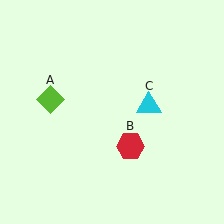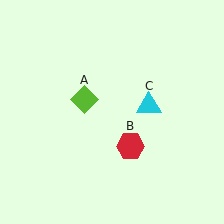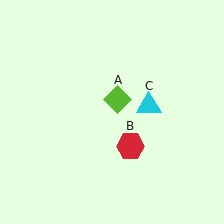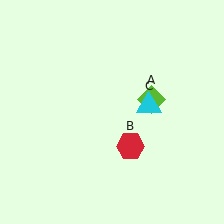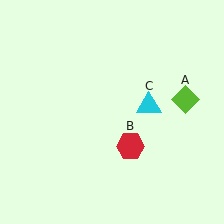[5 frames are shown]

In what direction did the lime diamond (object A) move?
The lime diamond (object A) moved right.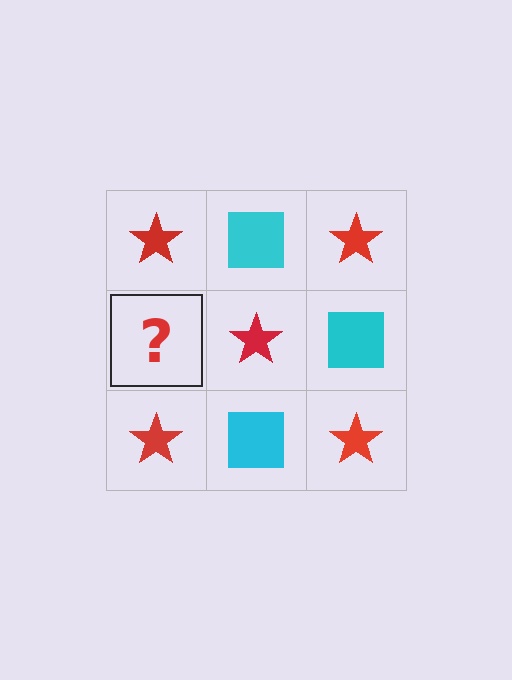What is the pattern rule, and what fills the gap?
The rule is that it alternates red star and cyan square in a checkerboard pattern. The gap should be filled with a cyan square.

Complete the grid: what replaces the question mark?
The question mark should be replaced with a cyan square.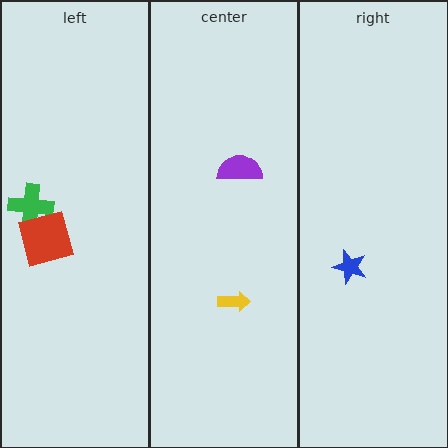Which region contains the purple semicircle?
The center region.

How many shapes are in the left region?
2.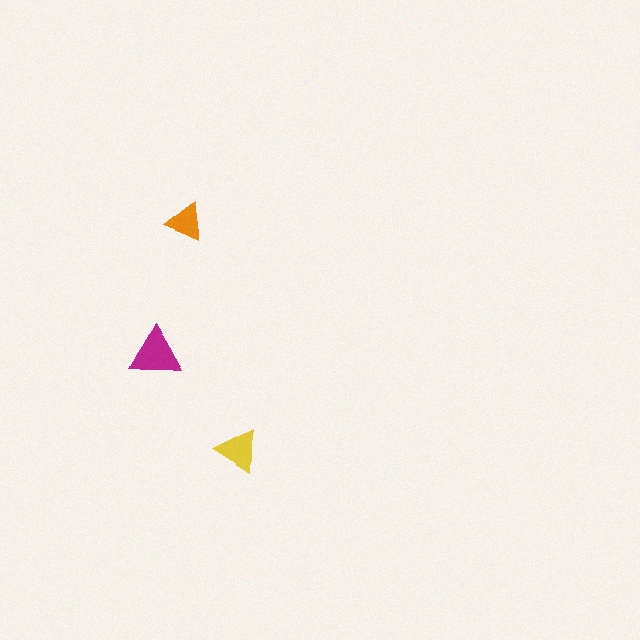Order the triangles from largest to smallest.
the magenta one, the yellow one, the orange one.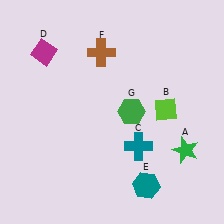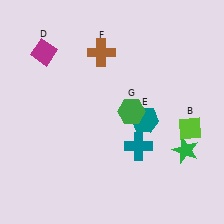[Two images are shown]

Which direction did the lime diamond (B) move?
The lime diamond (B) moved right.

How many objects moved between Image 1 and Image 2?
2 objects moved between the two images.